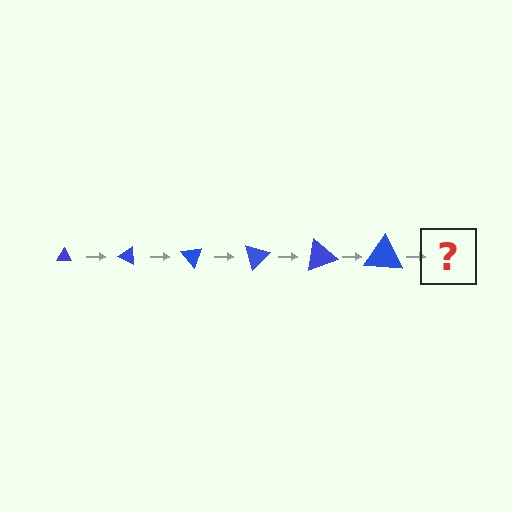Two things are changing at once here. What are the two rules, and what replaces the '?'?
The two rules are that the triangle grows larger each step and it rotates 25 degrees each step. The '?' should be a triangle, larger than the previous one and rotated 150 degrees from the start.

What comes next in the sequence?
The next element should be a triangle, larger than the previous one and rotated 150 degrees from the start.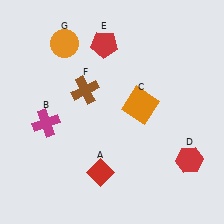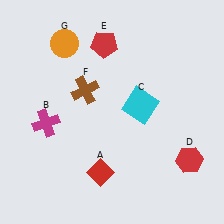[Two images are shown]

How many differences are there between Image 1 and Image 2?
There is 1 difference between the two images.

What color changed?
The square (C) changed from orange in Image 1 to cyan in Image 2.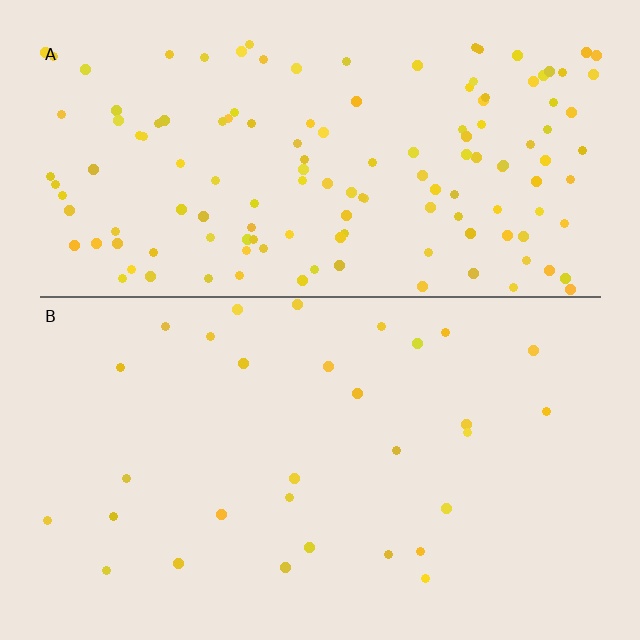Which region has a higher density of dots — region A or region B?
A (the top).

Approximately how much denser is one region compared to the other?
Approximately 4.6× — region A over region B.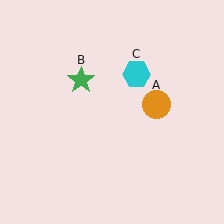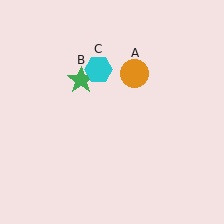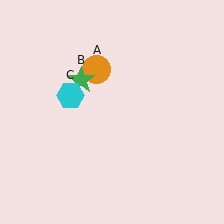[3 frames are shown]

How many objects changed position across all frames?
2 objects changed position: orange circle (object A), cyan hexagon (object C).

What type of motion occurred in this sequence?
The orange circle (object A), cyan hexagon (object C) rotated counterclockwise around the center of the scene.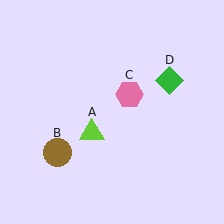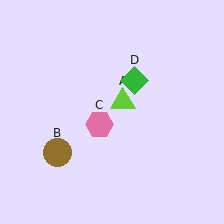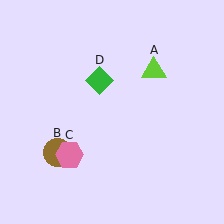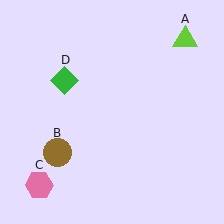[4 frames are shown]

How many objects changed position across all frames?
3 objects changed position: lime triangle (object A), pink hexagon (object C), green diamond (object D).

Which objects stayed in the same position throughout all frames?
Brown circle (object B) remained stationary.